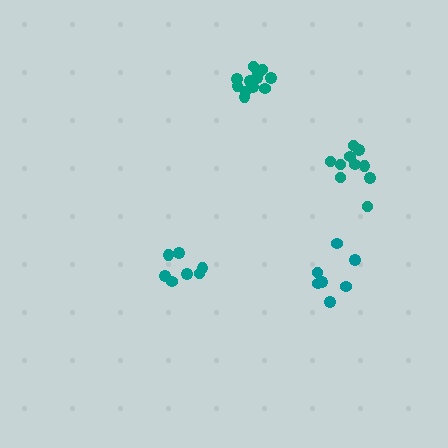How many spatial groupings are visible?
There are 4 spatial groupings.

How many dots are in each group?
Group 1: 7 dots, Group 2: 7 dots, Group 3: 12 dots, Group 4: 10 dots (36 total).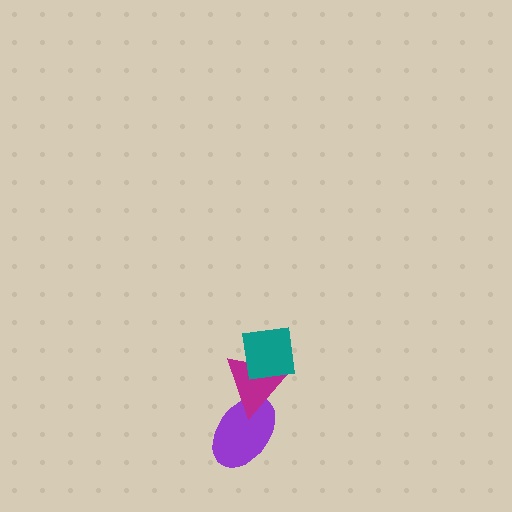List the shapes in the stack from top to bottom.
From top to bottom: the teal square, the magenta triangle, the purple ellipse.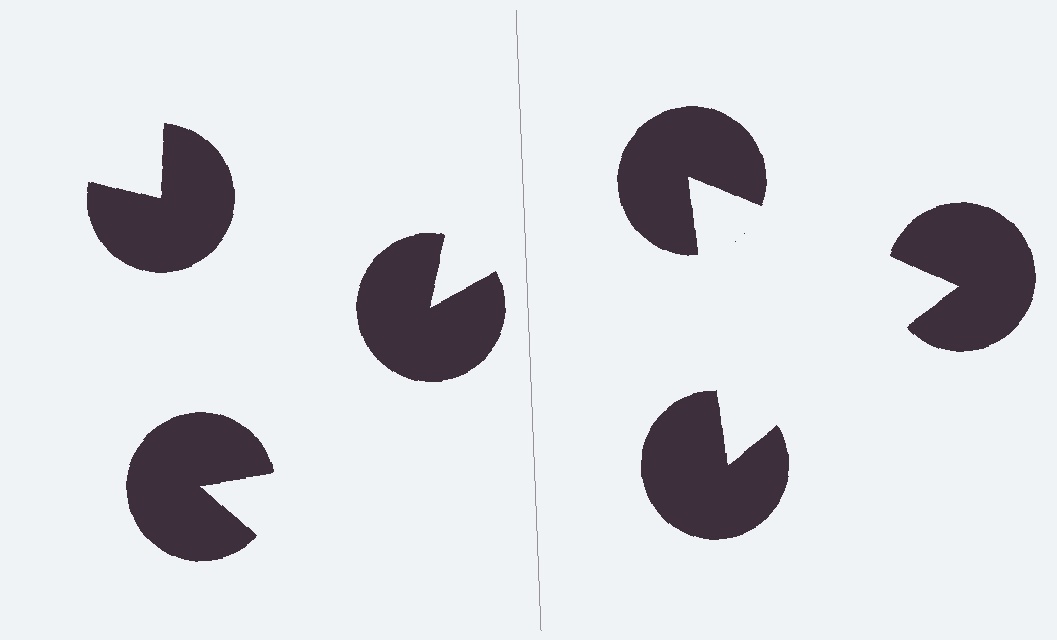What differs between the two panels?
The pac-man discs are positioned identically on both sides; only the wedge orientations differ. On the right they align to a triangle; on the left they are misaligned.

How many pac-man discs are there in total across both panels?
6 — 3 on each side.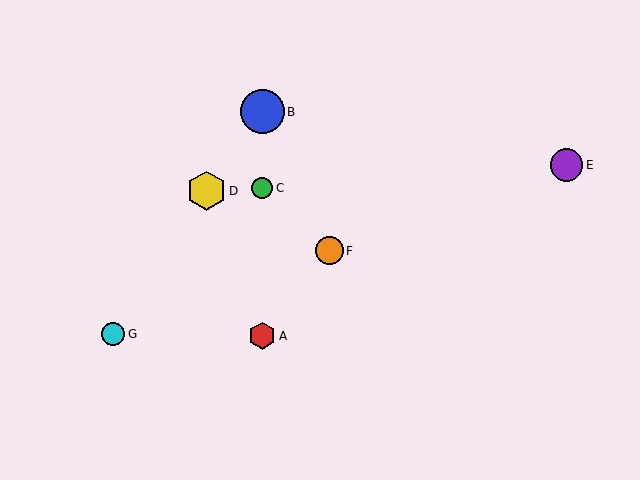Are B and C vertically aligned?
Yes, both are at x≈262.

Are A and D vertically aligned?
No, A is at x≈262 and D is at x≈206.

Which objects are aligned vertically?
Objects A, B, C are aligned vertically.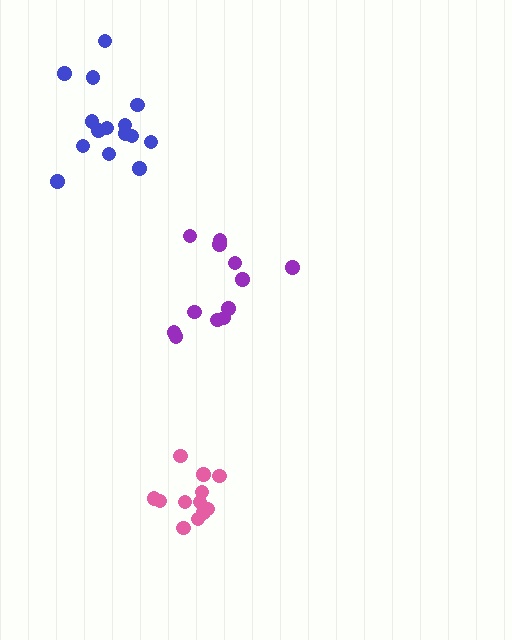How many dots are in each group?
Group 1: 12 dots, Group 2: 15 dots, Group 3: 12 dots (39 total).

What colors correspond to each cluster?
The clusters are colored: pink, blue, purple.